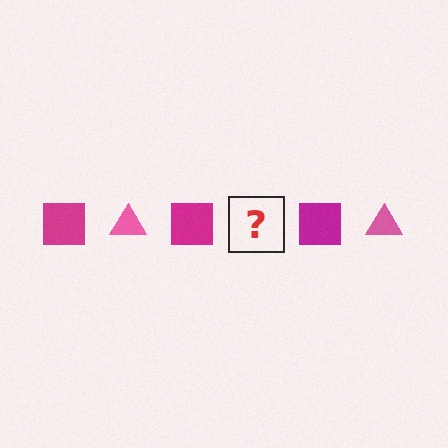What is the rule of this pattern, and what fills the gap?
The rule is that the pattern alternates between magenta square and pink triangle. The gap should be filled with a pink triangle.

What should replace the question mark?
The question mark should be replaced with a pink triangle.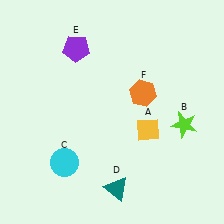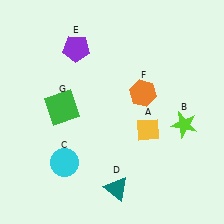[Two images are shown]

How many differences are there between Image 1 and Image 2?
There is 1 difference between the two images.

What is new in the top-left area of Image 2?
A green square (G) was added in the top-left area of Image 2.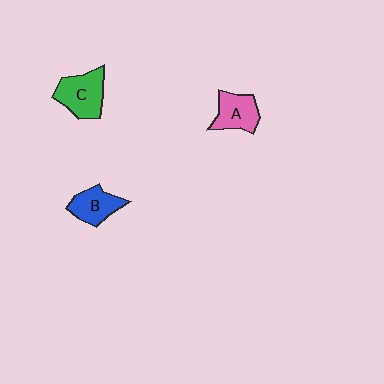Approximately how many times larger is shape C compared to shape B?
Approximately 1.3 times.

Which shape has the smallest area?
Shape B (blue).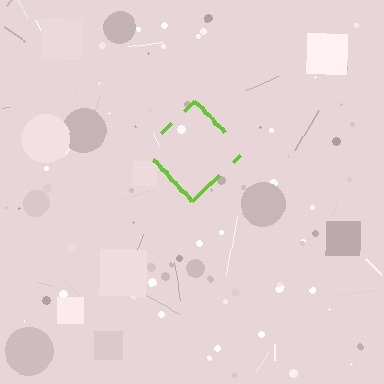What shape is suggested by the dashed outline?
The dashed outline suggests a diamond.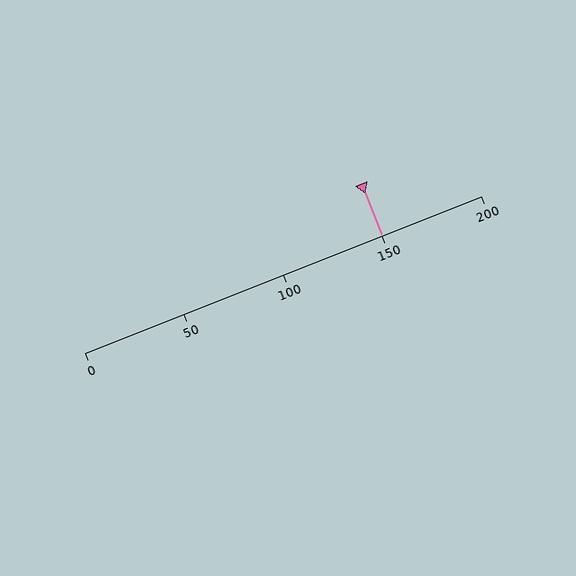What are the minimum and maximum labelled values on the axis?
The axis runs from 0 to 200.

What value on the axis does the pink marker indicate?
The marker indicates approximately 150.